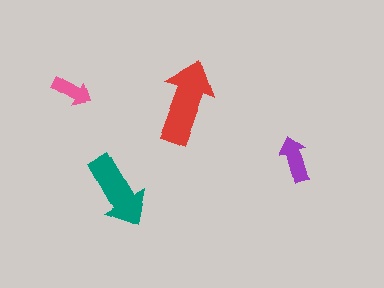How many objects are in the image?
There are 4 objects in the image.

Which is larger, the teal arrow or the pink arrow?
The teal one.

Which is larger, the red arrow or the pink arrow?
The red one.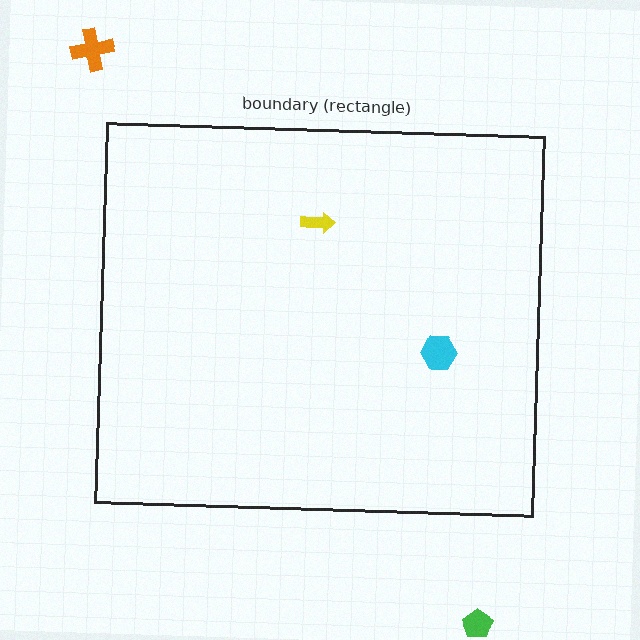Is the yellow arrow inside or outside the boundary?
Inside.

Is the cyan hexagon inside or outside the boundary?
Inside.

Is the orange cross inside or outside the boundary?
Outside.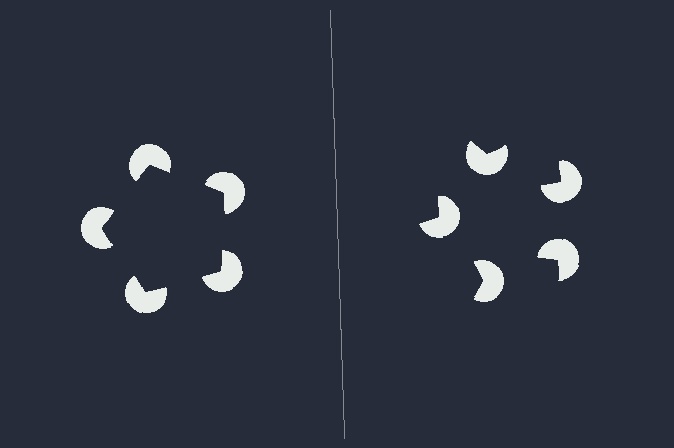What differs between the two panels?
The pac-man discs are positioned identically on both sides; only the wedge orientations differ. On the left they align to a pentagon; on the right they are misaligned.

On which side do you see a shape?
An illusory pentagon appears on the left side. On the right side the wedge cuts are rotated, so no coherent shape forms.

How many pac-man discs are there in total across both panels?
10 — 5 on each side.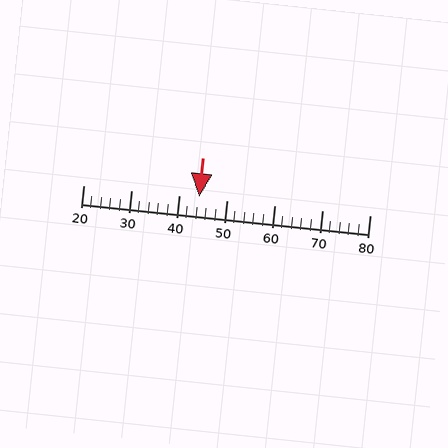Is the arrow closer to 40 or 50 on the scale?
The arrow is closer to 40.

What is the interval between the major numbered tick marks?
The major tick marks are spaced 10 units apart.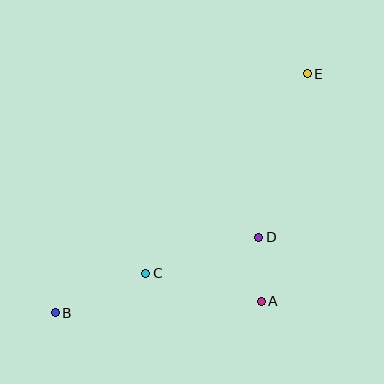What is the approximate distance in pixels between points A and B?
The distance between A and B is approximately 206 pixels.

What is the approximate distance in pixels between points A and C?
The distance between A and C is approximately 119 pixels.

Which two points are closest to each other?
Points A and D are closest to each other.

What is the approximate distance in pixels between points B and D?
The distance between B and D is approximately 217 pixels.